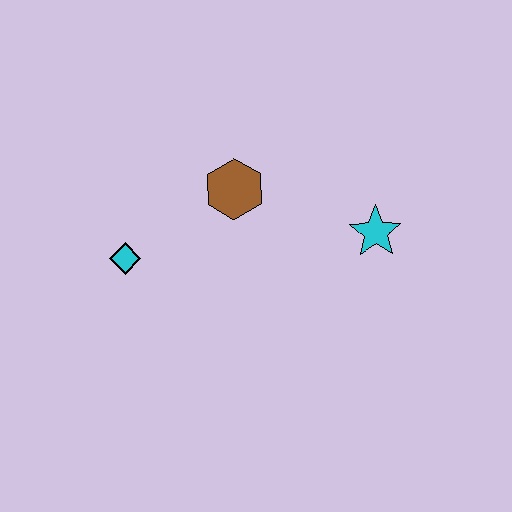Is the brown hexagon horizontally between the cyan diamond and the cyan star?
Yes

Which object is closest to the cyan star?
The brown hexagon is closest to the cyan star.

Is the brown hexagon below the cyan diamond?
No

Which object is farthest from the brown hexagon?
The cyan star is farthest from the brown hexagon.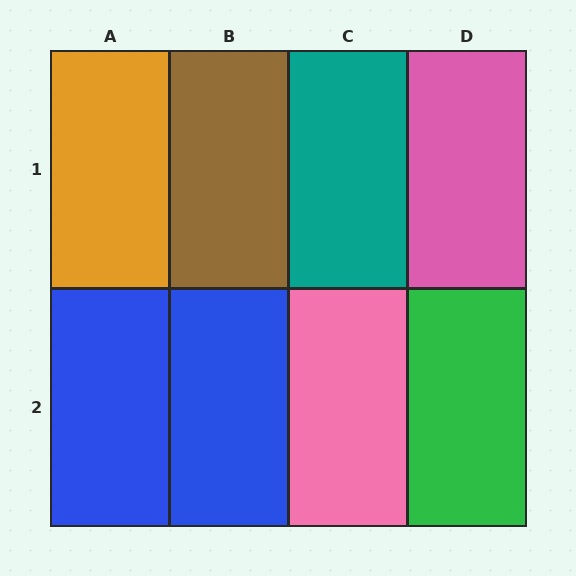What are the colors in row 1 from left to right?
Orange, brown, teal, pink.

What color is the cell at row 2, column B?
Blue.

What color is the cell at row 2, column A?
Blue.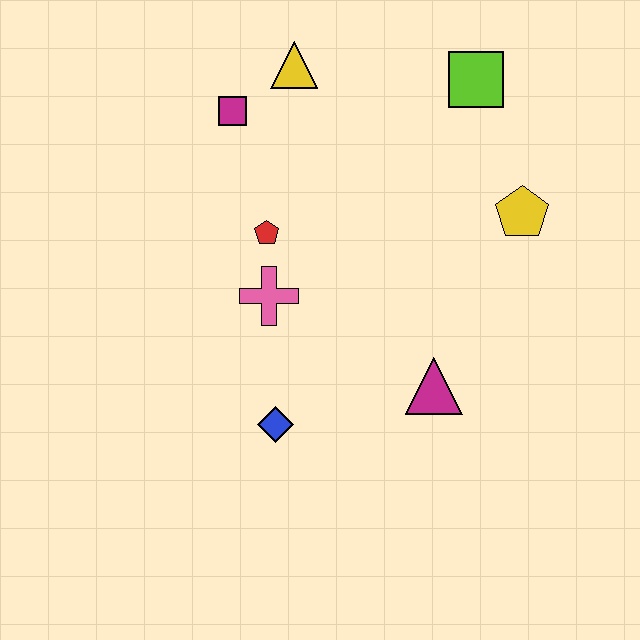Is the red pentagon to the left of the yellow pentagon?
Yes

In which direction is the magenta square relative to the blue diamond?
The magenta square is above the blue diamond.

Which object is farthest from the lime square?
The blue diamond is farthest from the lime square.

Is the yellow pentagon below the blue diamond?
No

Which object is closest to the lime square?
The yellow pentagon is closest to the lime square.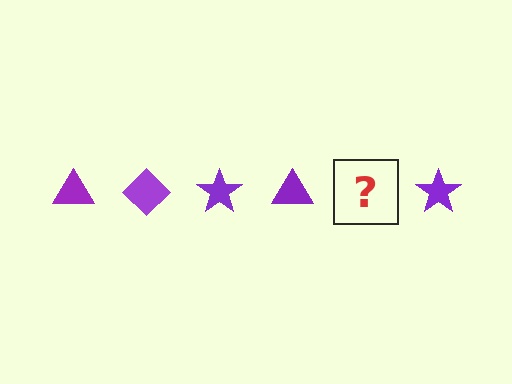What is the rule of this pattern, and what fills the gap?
The rule is that the pattern cycles through triangle, diamond, star shapes in purple. The gap should be filled with a purple diamond.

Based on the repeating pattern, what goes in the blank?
The blank should be a purple diamond.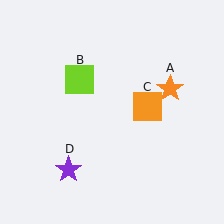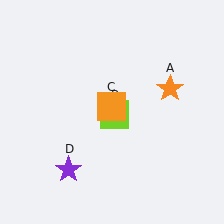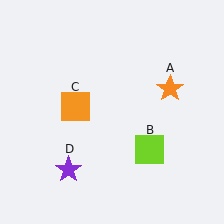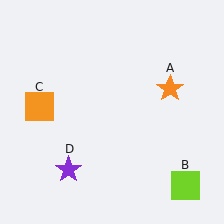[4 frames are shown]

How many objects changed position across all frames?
2 objects changed position: lime square (object B), orange square (object C).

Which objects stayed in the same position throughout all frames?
Orange star (object A) and purple star (object D) remained stationary.